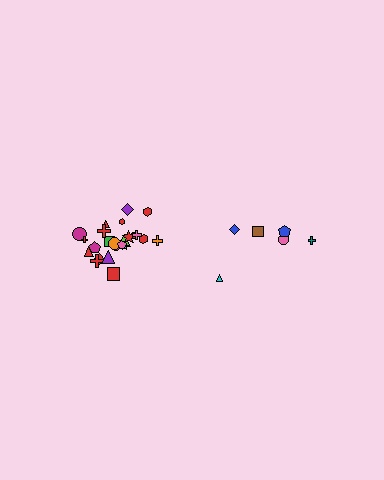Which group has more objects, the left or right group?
The left group.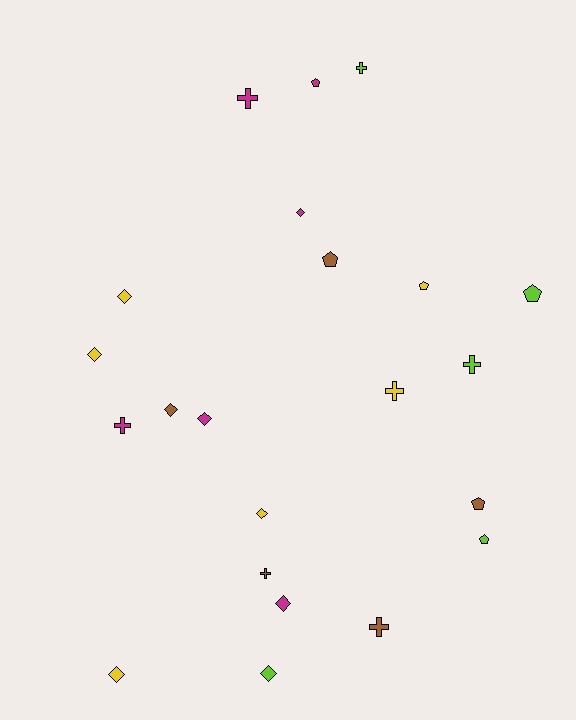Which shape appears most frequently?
Diamond, with 9 objects.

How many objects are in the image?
There are 22 objects.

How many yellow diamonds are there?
There are 4 yellow diamonds.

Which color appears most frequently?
Magenta, with 6 objects.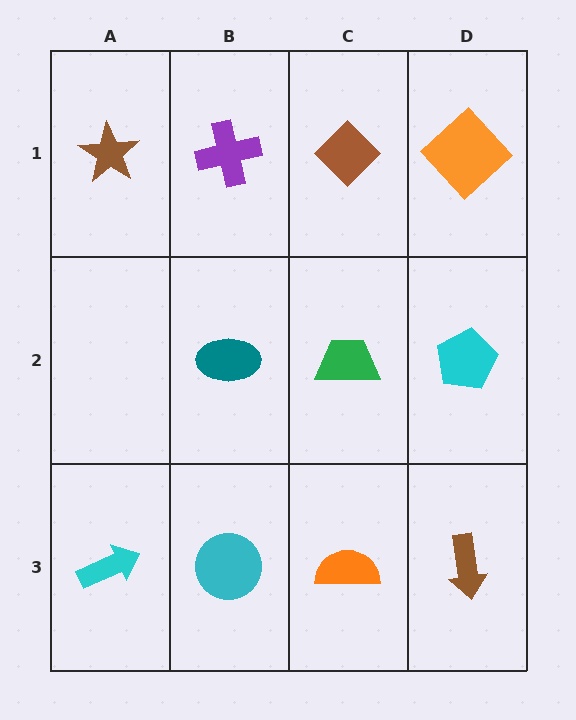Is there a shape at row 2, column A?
No, that cell is empty.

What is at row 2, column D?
A cyan pentagon.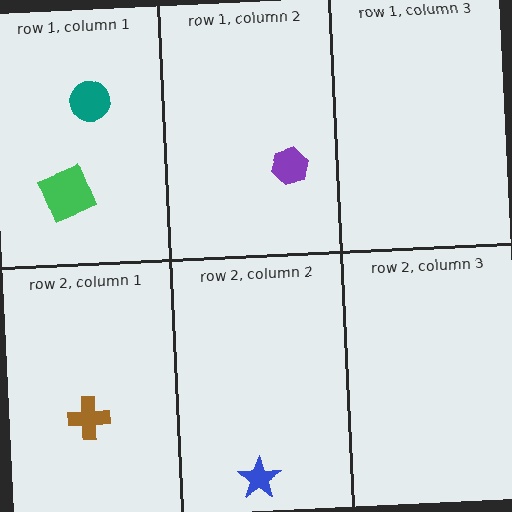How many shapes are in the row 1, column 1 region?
2.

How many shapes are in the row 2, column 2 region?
1.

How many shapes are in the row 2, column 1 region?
1.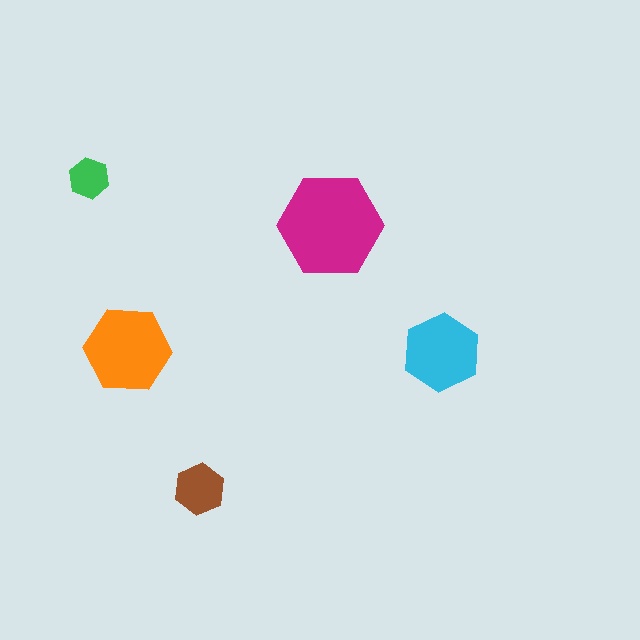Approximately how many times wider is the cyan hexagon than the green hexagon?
About 2 times wider.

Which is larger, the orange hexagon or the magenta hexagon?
The magenta one.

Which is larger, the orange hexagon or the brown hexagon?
The orange one.